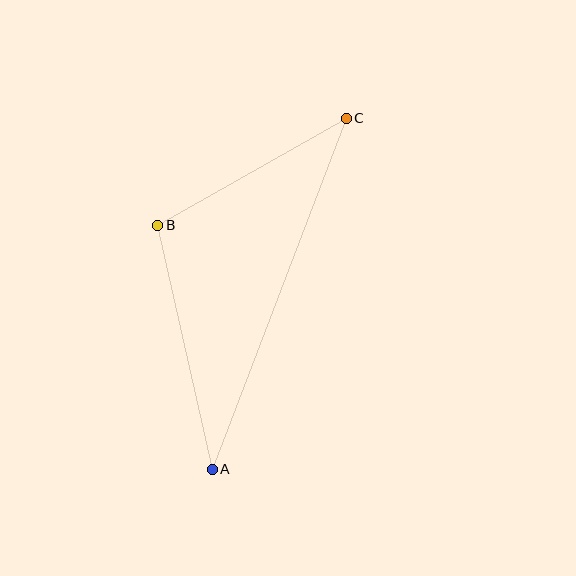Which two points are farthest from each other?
Points A and C are farthest from each other.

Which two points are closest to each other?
Points B and C are closest to each other.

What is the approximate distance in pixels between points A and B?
The distance between A and B is approximately 250 pixels.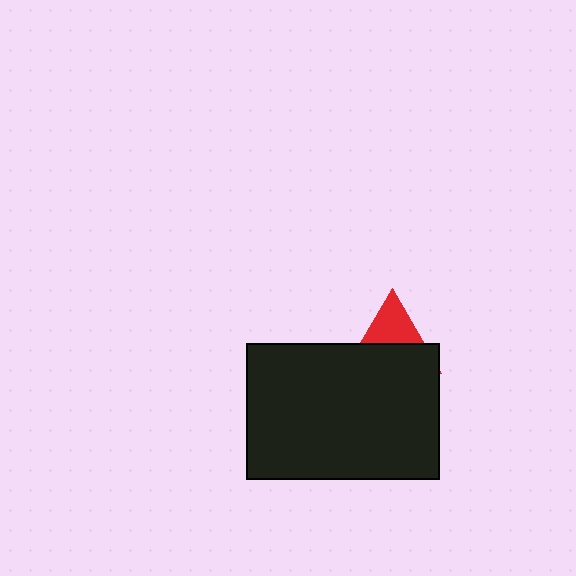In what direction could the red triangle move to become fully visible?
The red triangle could move up. That would shift it out from behind the black rectangle entirely.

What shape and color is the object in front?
The object in front is a black rectangle.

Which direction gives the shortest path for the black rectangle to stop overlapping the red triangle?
Moving down gives the shortest separation.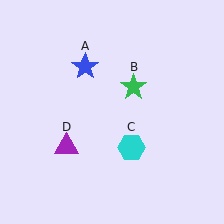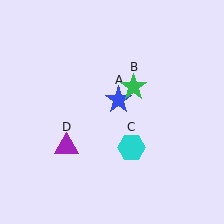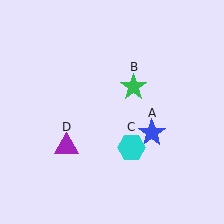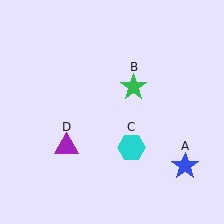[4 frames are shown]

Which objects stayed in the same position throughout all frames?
Green star (object B) and cyan hexagon (object C) and purple triangle (object D) remained stationary.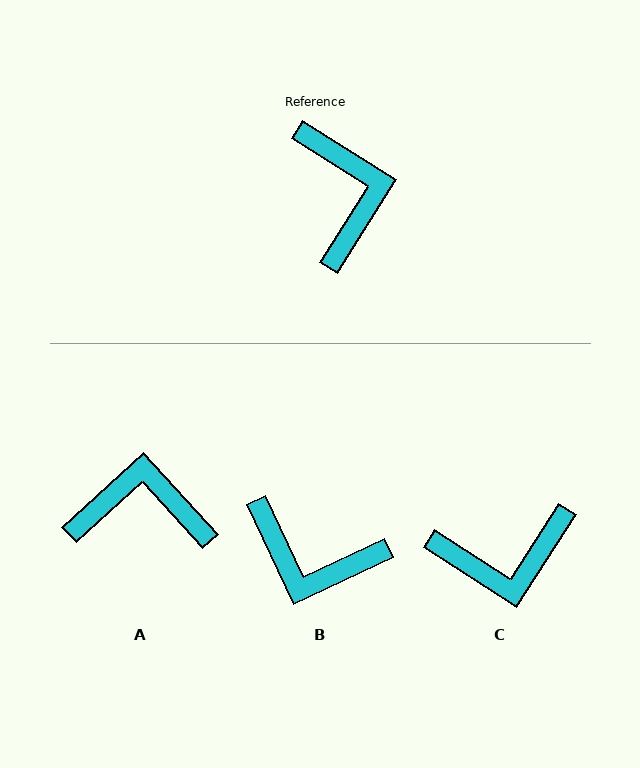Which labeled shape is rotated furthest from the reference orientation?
B, about 122 degrees away.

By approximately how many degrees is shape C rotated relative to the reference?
Approximately 90 degrees clockwise.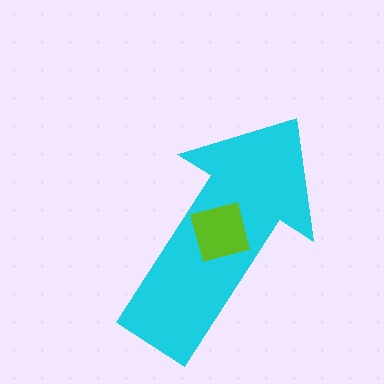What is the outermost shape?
The cyan arrow.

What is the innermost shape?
The lime square.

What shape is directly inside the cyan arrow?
The lime square.